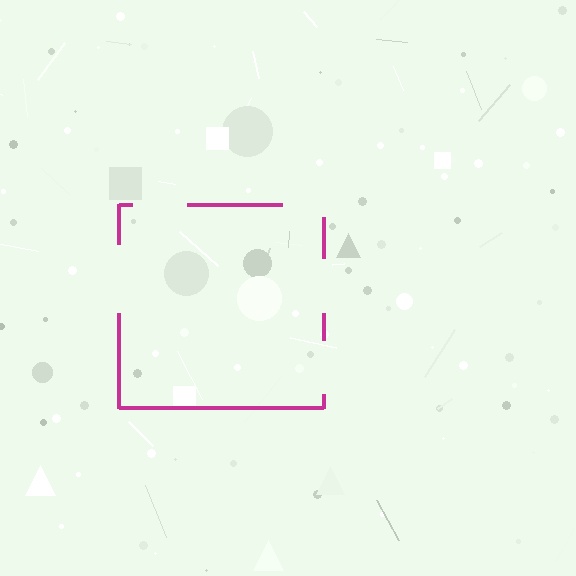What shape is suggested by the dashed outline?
The dashed outline suggests a square.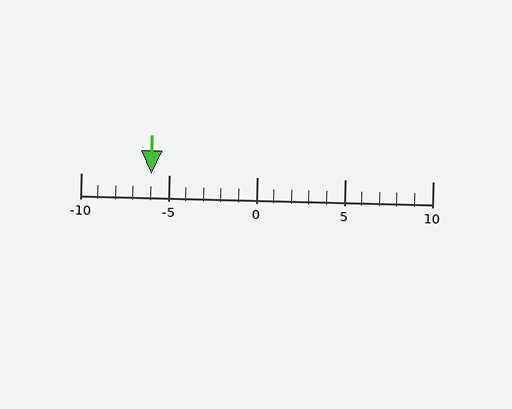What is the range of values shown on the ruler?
The ruler shows values from -10 to 10.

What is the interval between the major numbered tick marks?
The major tick marks are spaced 5 units apart.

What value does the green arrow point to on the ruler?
The green arrow points to approximately -6.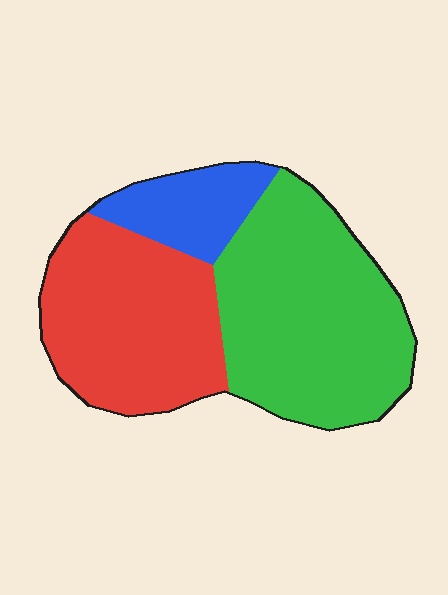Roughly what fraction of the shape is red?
Red covers 38% of the shape.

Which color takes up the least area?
Blue, at roughly 15%.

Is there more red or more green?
Green.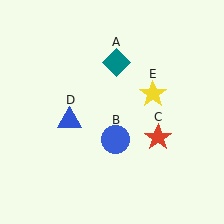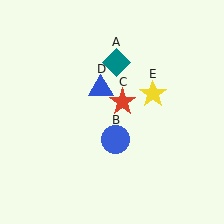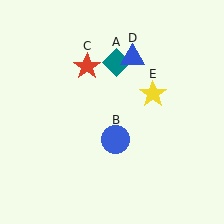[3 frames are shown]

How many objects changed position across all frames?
2 objects changed position: red star (object C), blue triangle (object D).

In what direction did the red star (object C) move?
The red star (object C) moved up and to the left.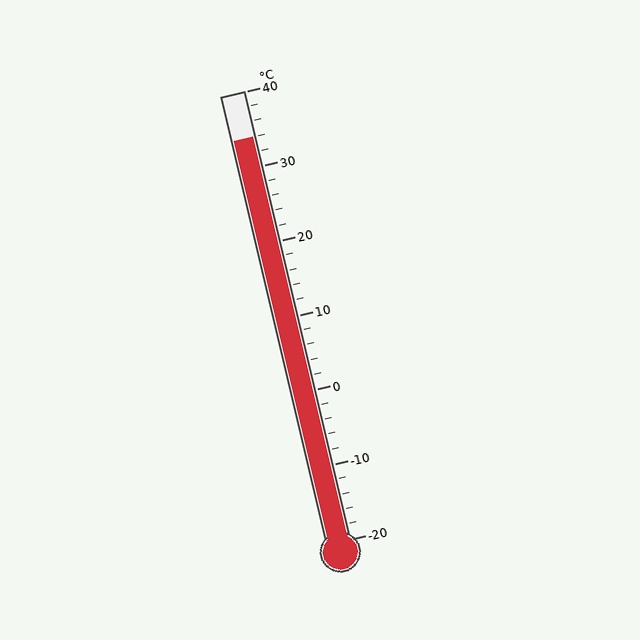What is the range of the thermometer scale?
The thermometer scale ranges from -20°C to 40°C.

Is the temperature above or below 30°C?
The temperature is above 30°C.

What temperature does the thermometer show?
The thermometer shows approximately 34°C.